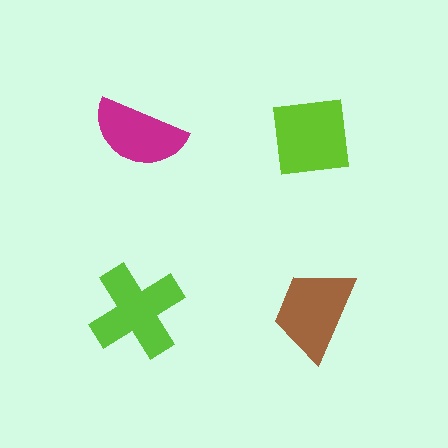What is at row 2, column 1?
A lime cross.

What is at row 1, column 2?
A lime square.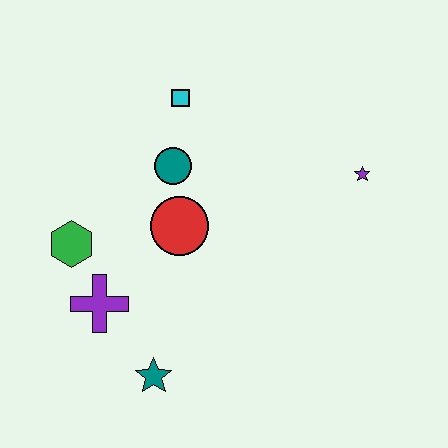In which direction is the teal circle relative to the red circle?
The teal circle is above the red circle.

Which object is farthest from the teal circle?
The teal star is farthest from the teal circle.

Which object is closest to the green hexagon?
The purple cross is closest to the green hexagon.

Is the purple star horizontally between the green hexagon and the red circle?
No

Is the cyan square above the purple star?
Yes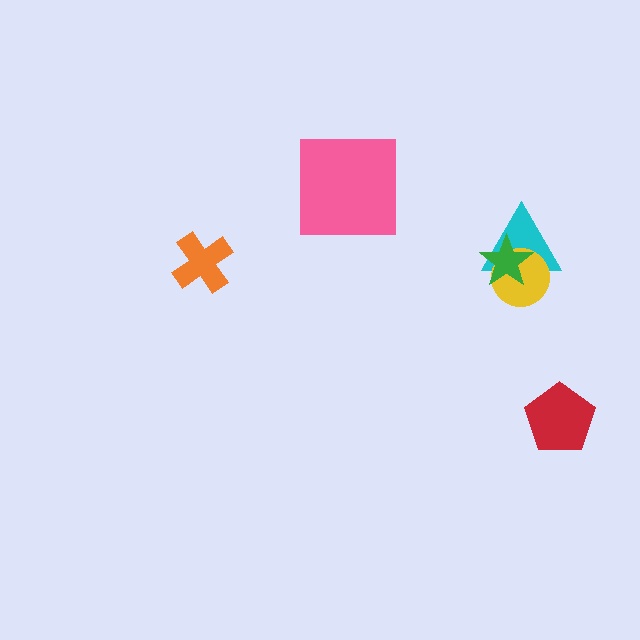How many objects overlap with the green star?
2 objects overlap with the green star.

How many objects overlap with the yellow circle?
2 objects overlap with the yellow circle.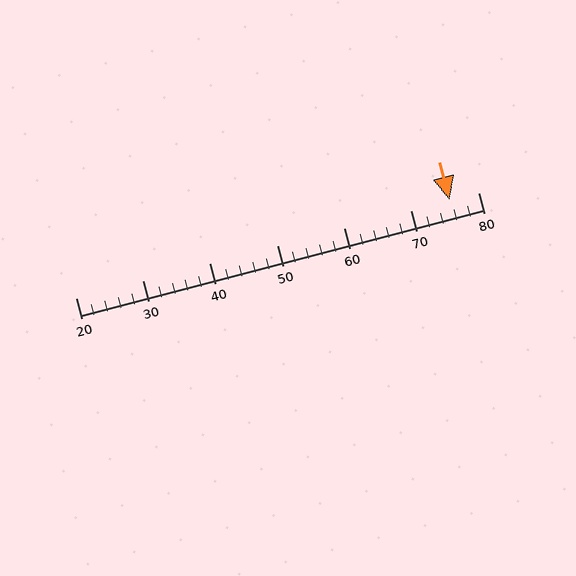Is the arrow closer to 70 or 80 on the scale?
The arrow is closer to 80.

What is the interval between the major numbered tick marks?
The major tick marks are spaced 10 units apart.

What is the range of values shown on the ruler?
The ruler shows values from 20 to 80.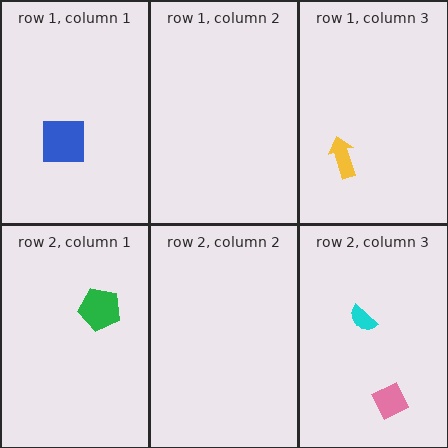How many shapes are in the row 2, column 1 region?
1.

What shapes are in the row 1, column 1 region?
The blue square.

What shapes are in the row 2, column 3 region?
The cyan semicircle, the pink diamond.